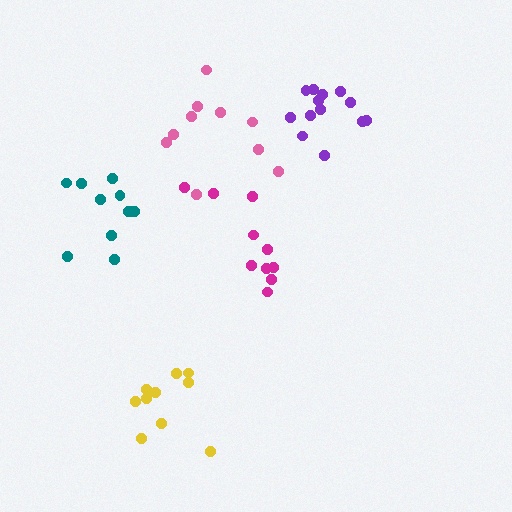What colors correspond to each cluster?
The clusters are colored: purple, yellow, magenta, pink, teal.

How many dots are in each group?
Group 1: 13 dots, Group 2: 10 dots, Group 3: 10 dots, Group 4: 10 dots, Group 5: 11 dots (54 total).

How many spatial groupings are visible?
There are 5 spatial groupings.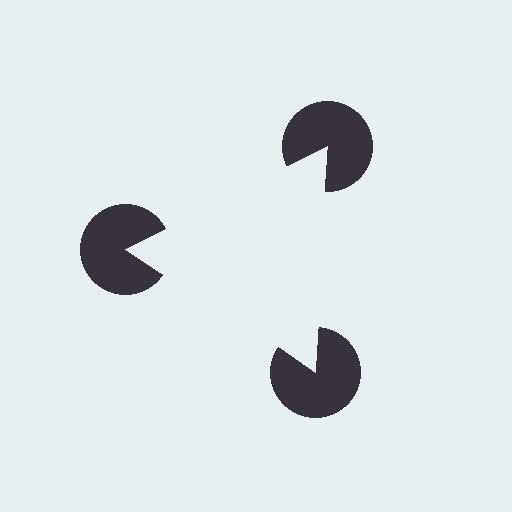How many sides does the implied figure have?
3 sides.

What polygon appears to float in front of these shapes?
An illusory triangle — its edges are inferred from the aligned wedge cuts in the pac-man discs, not physically drawn.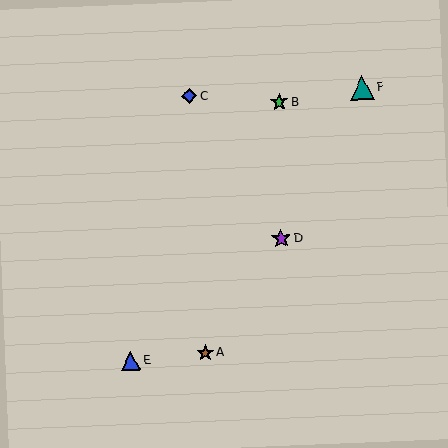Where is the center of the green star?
The center of the green star is at (279, 102).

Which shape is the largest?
The teal triangle (labeled F) is the largest.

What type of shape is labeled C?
Shape C is a blue diamond.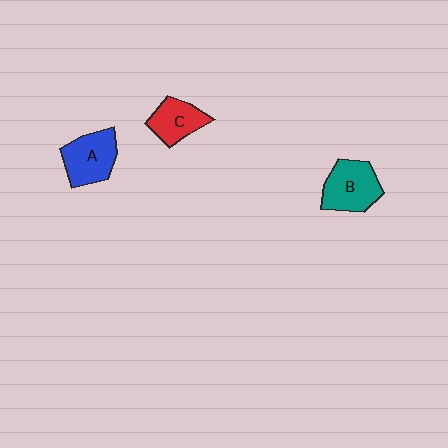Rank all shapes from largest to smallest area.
From largest to smallest: B (teal), A (blue), C (red).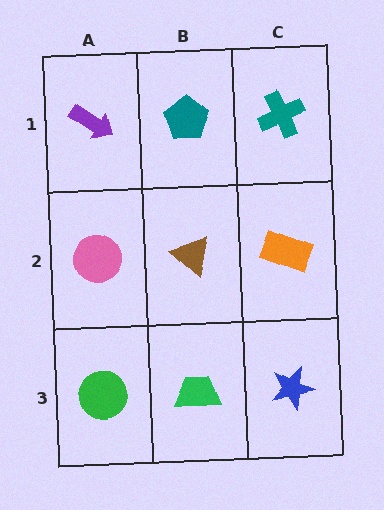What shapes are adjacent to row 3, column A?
A pink circle (row 2, column A), a green trapezoid (row 3, column B).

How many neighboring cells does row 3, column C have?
2.